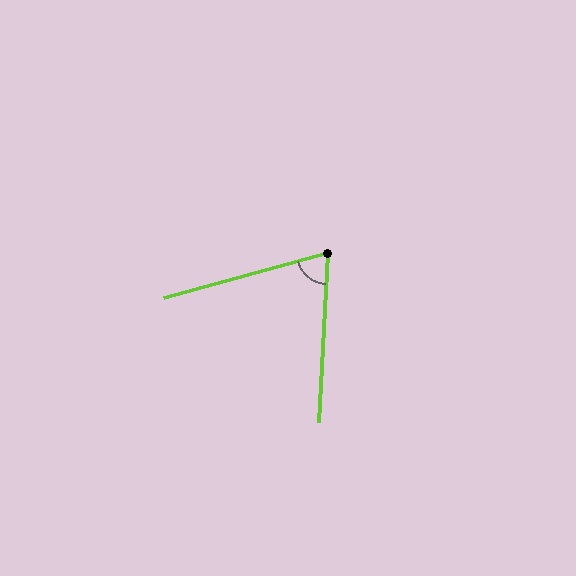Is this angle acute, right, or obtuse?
It is acute.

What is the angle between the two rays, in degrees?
Approximately 72 degrees.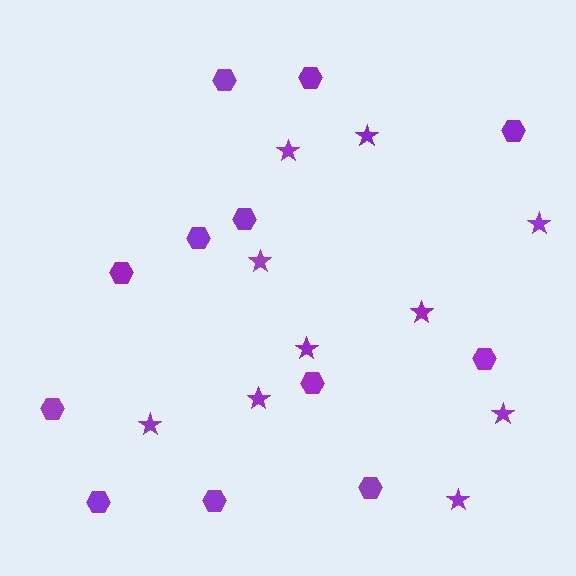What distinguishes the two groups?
There are 2 groups: one group of stars (10) and one group of hexagons (12).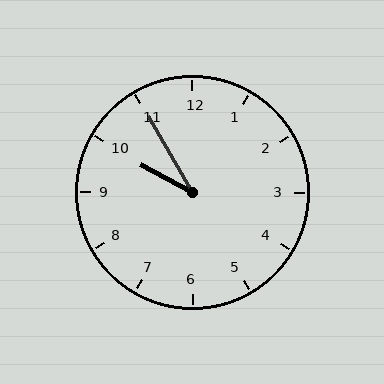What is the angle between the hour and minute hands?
Approximately 32 degrees.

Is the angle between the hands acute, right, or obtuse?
It is acute.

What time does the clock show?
9:55.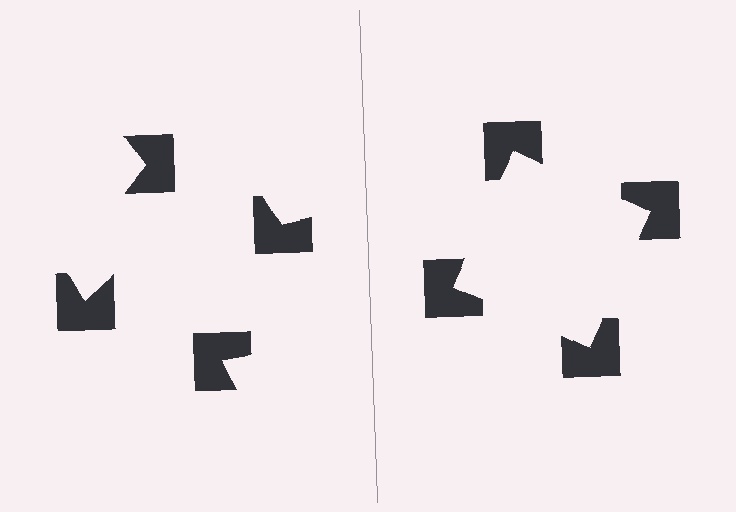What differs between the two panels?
The notched squares are positioned identically on both sides; only the wedge orientations differ. On the right they align to a square; on the left they are misaligned.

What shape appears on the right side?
An illusory square.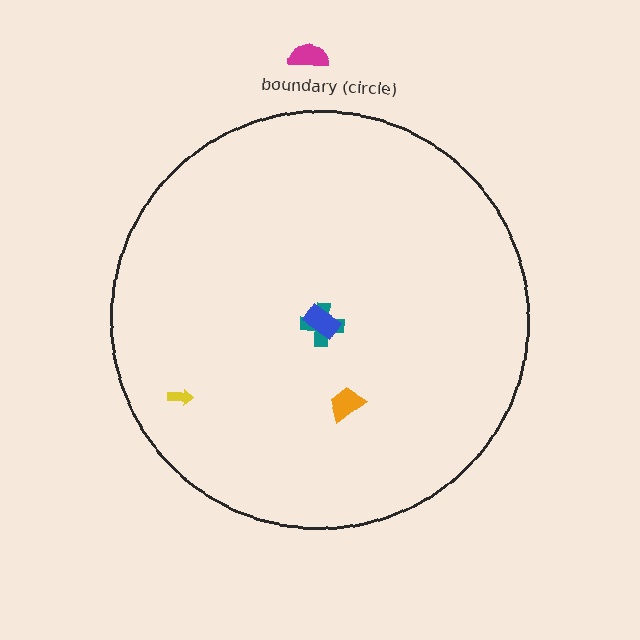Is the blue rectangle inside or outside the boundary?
Inside.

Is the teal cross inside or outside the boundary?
Inside.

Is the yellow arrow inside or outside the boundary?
Inside.